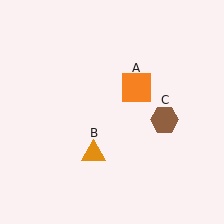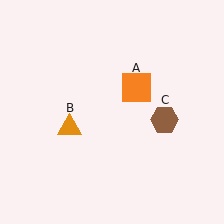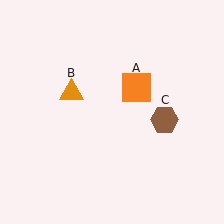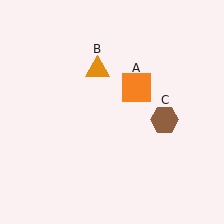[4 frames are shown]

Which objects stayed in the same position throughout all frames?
Orange square (object A) and brown hexagon (object C) remained stationary.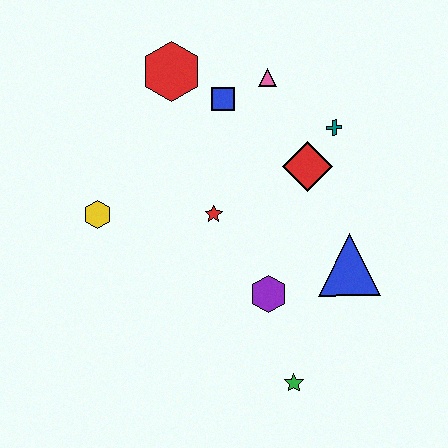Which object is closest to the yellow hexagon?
The red star is closest to the yellow hexagon.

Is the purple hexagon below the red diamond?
Yes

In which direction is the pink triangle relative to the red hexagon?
The pink triangle is to the right of the red hexagon.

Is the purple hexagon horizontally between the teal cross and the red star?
Yes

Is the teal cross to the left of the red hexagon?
No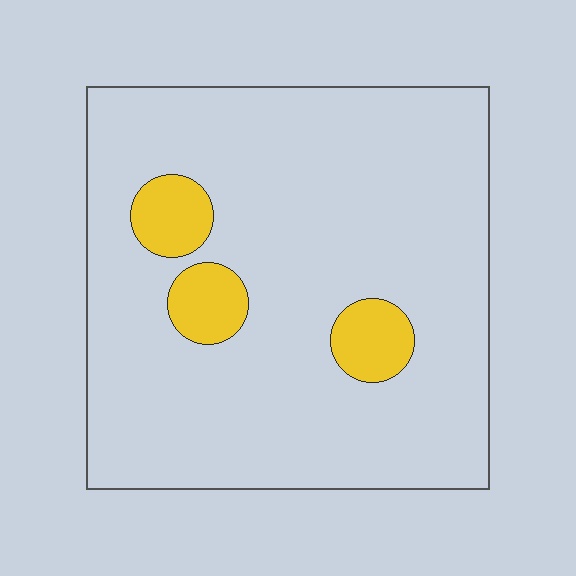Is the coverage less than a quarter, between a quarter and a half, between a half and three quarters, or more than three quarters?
Less than a quarter.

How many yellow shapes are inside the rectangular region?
3.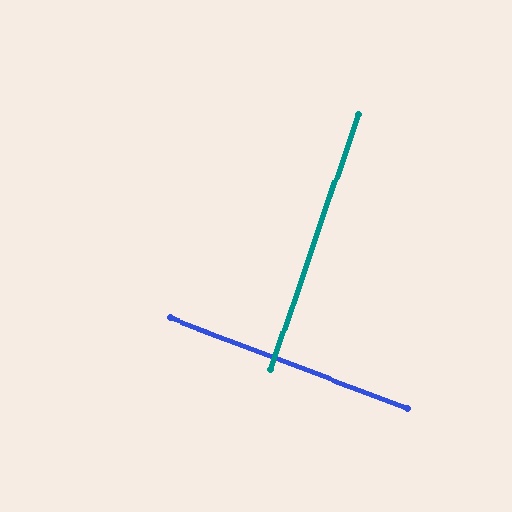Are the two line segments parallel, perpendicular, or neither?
Perpendicular — they meet at approximately 88°.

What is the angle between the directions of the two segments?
Approximately 88 degrees.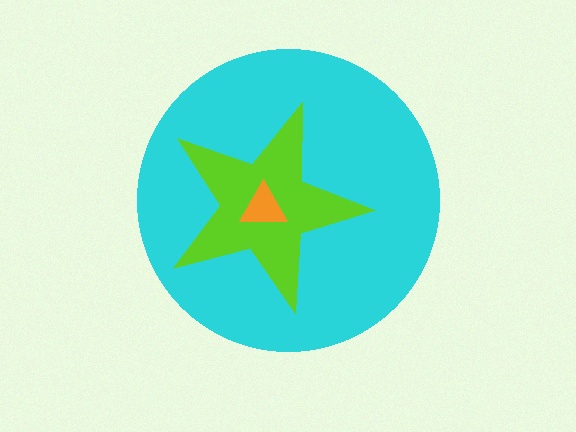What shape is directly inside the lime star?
The orange triangle.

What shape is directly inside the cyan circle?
The lime star.